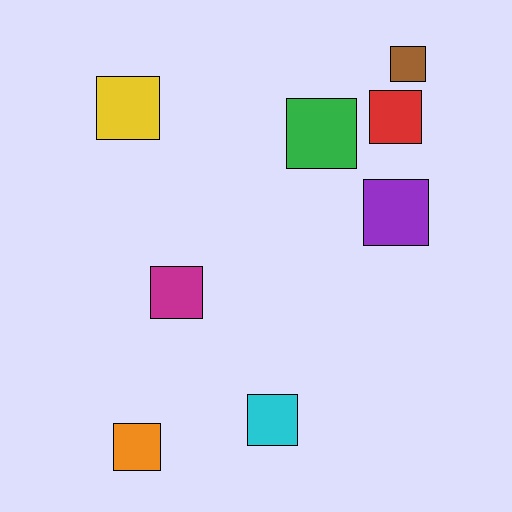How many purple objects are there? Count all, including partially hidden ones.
There is 1 purple object.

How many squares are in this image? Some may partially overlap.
There are 8 squares.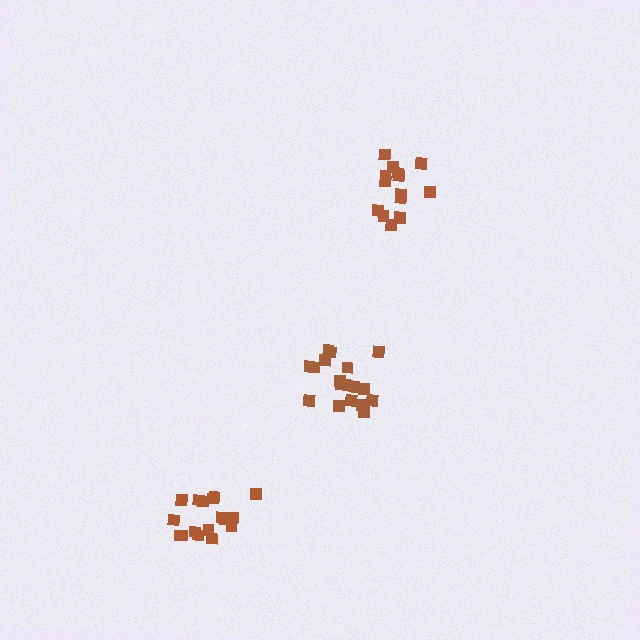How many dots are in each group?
Group 1: 19 dots, Group 2: 14 dots, Group 3: 17 dots (50 total).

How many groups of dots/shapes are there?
There are 3 groups.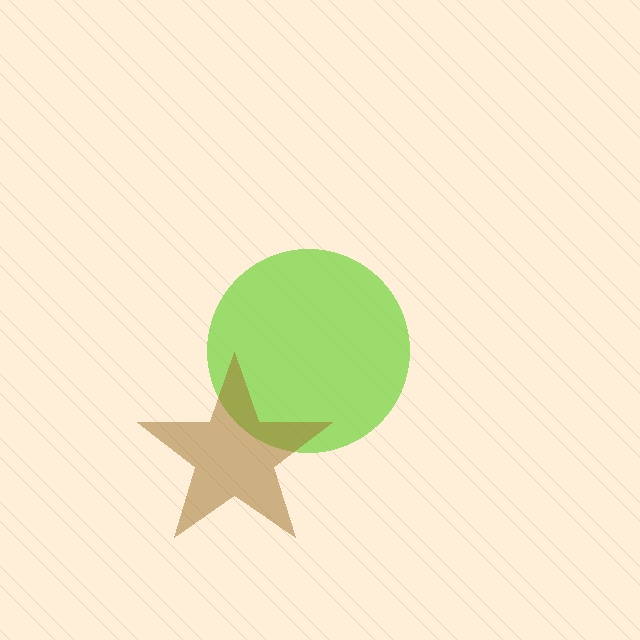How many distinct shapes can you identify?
There are 2 distinct shapes: a lime circle, a brown star.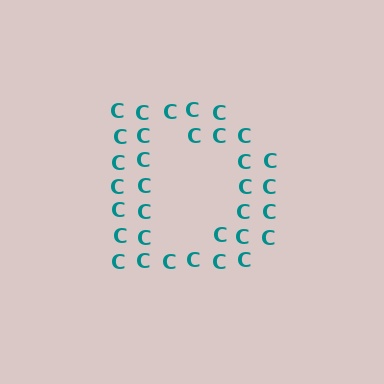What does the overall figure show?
The overall figure shows the letter D.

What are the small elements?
The small elements are letter C's.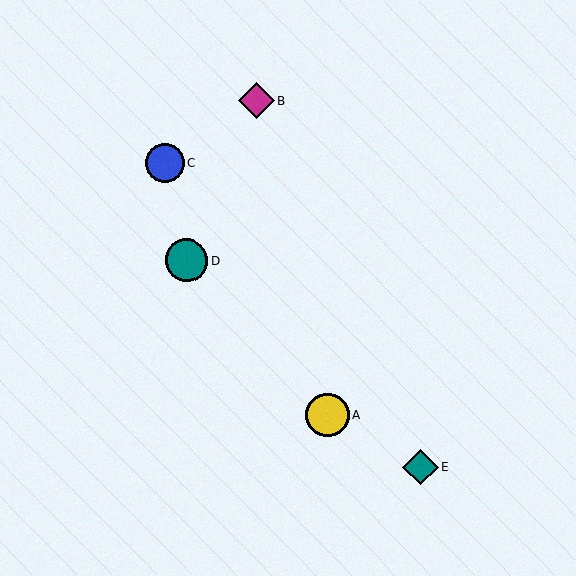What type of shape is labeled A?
Shape A is a yellow circle.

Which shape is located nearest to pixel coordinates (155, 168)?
The blue circle (labeled C) at (165, 163) is nearest to that location.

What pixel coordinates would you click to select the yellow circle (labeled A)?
Click at (328, 415) to select the yellow circle A.